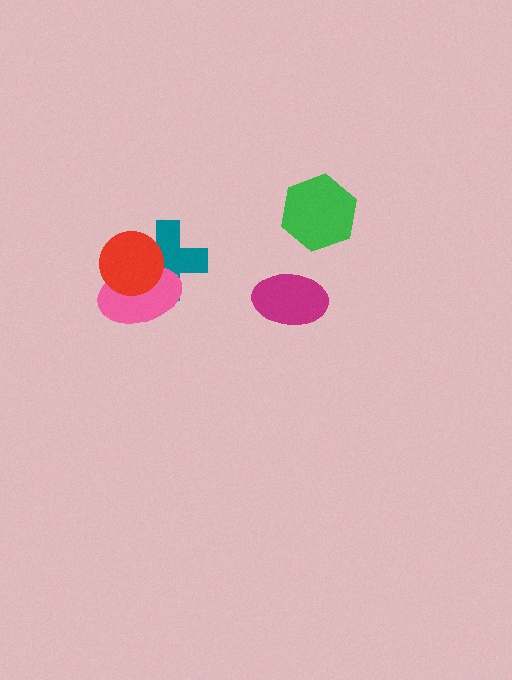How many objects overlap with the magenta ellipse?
0 objects overlap with the magenta ellipse.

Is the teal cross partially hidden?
Yes, it is partially covered by another shape.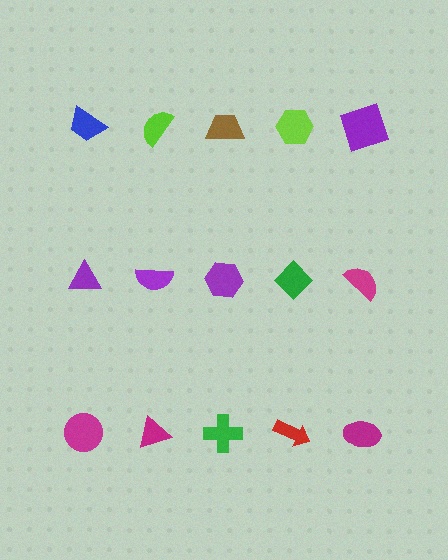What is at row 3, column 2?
A magenta triangle.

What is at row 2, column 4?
A green diamond.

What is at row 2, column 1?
A purple triangle.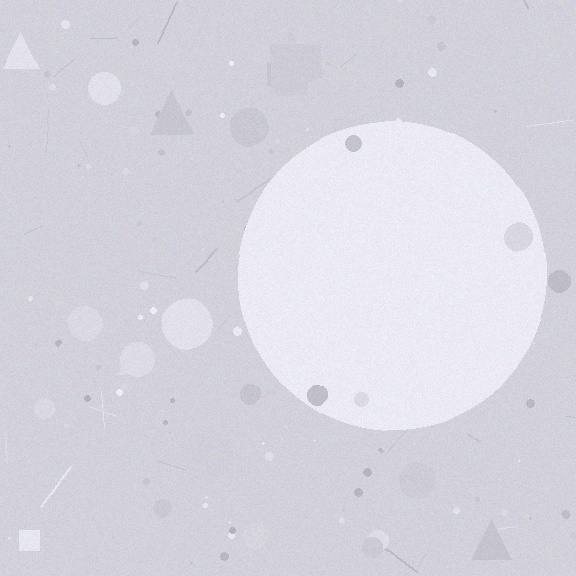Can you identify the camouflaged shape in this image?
The camouflaged shape is a circle.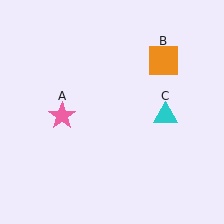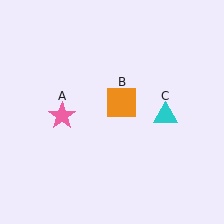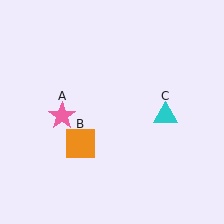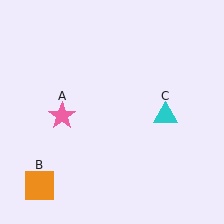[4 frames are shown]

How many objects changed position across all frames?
1 object changed position: orange square (object B).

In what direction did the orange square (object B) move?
The orange square (object B) moved down and to the left.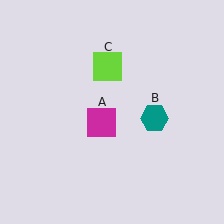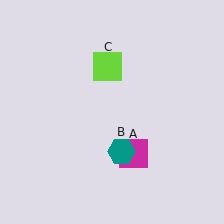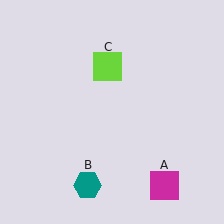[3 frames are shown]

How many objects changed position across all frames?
2 objects changed position: magenta square (object A), teal hexagon (object B).